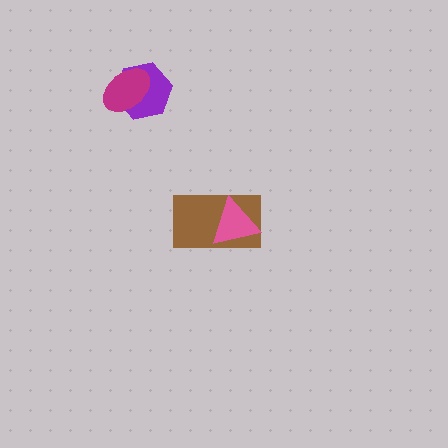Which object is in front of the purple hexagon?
The magenta ellipse is in front of the purple hexagon.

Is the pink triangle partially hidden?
No, no other shape covers it.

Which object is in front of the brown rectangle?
The pink triangle is in front of the brown rectangle.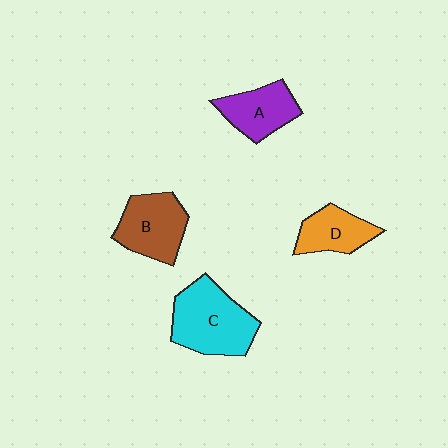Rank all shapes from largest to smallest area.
From largest to smallest: C (cyan), B (brown), A (purple), D (orange).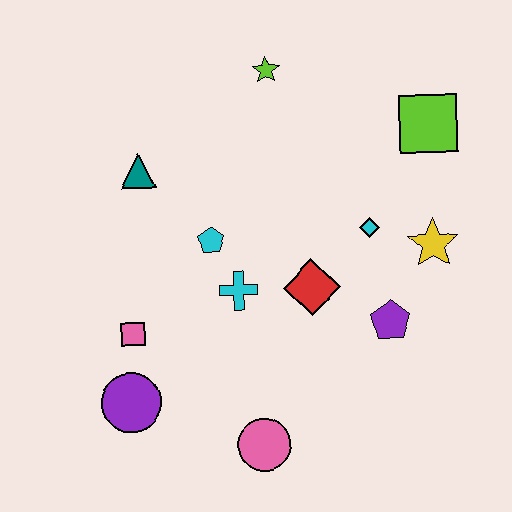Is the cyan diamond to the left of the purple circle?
No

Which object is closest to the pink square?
The purple circle is closest to the pink square.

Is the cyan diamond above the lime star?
No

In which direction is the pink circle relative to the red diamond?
The pink circle is below the red diamond.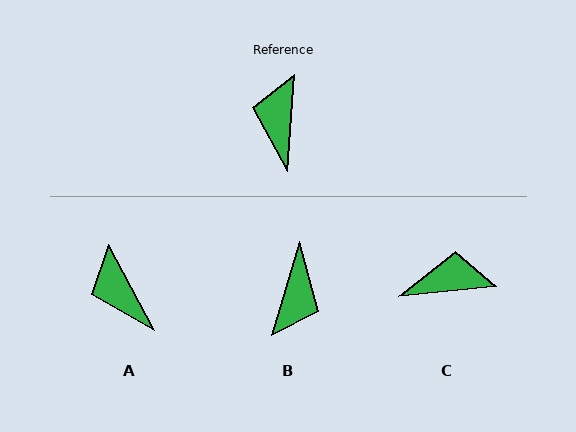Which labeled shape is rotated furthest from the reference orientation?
B, about 167 degrees away.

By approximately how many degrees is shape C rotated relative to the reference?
Approximately 80 degrees clockwise.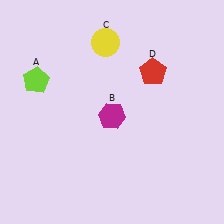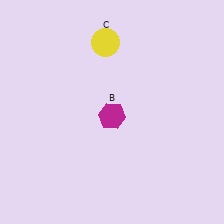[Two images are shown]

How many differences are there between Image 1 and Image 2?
There are 2 differences between the two images.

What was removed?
The lime pentagon (A), the red pentagon (D) were removed in Image 2.